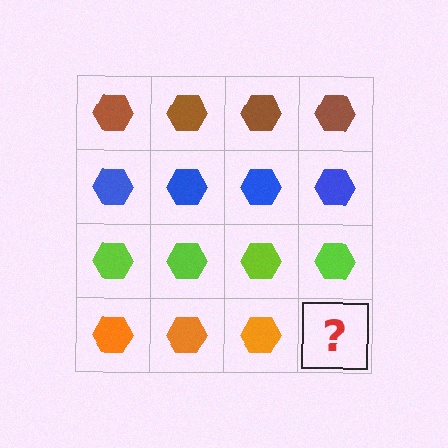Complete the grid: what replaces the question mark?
The question mark should be replaced with an orange hexagon.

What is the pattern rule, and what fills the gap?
The rule is that each row has a consistent color. The gap should be filled with an orange hexagon.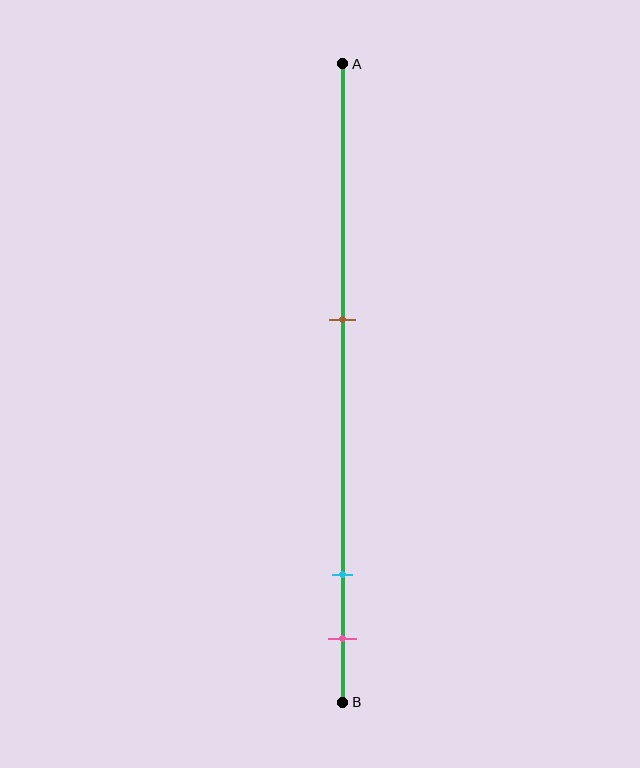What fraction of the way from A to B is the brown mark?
The brown mark is approximately 40% (0.4) of the way from A to B.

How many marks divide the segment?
There are 3 marks dividing the segment.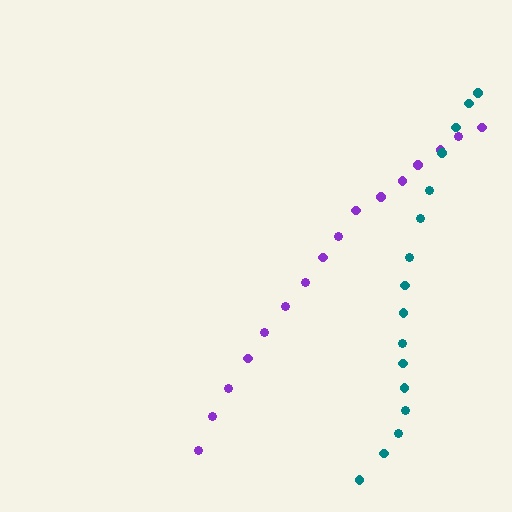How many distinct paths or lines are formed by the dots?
There are 2 distinct paths.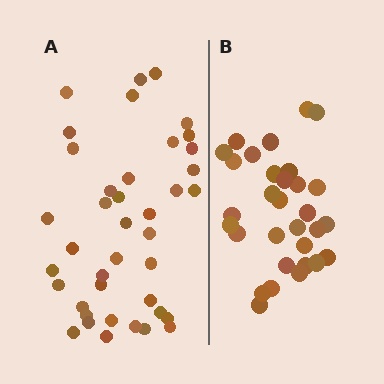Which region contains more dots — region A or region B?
Region A (the left region) has more dots.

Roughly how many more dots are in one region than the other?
Region A has roughly 8 or so more dots than region B.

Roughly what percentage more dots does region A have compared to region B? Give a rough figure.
About 30% more.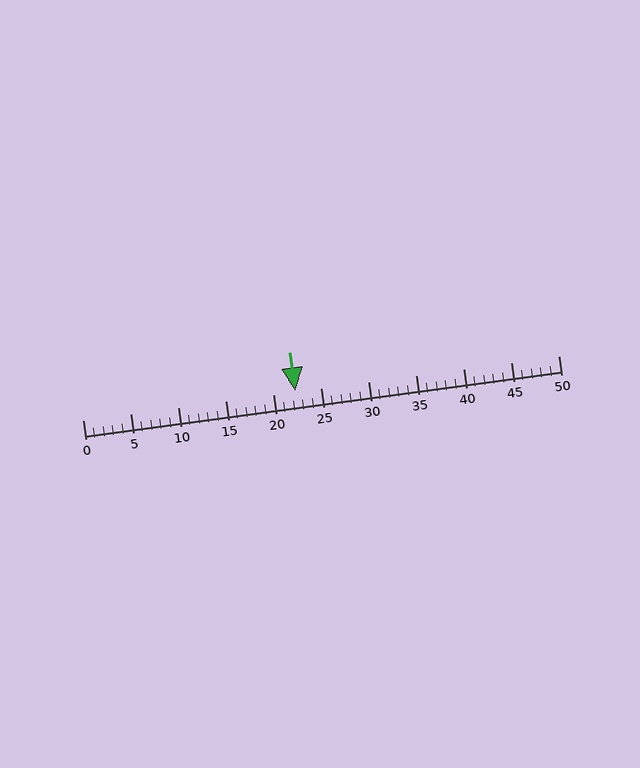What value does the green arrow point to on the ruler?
The green arrow points to approximately 22.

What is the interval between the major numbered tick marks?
The major tick marks are spaced 5 units apart.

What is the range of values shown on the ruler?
The ruler shows values from 0 to 50.